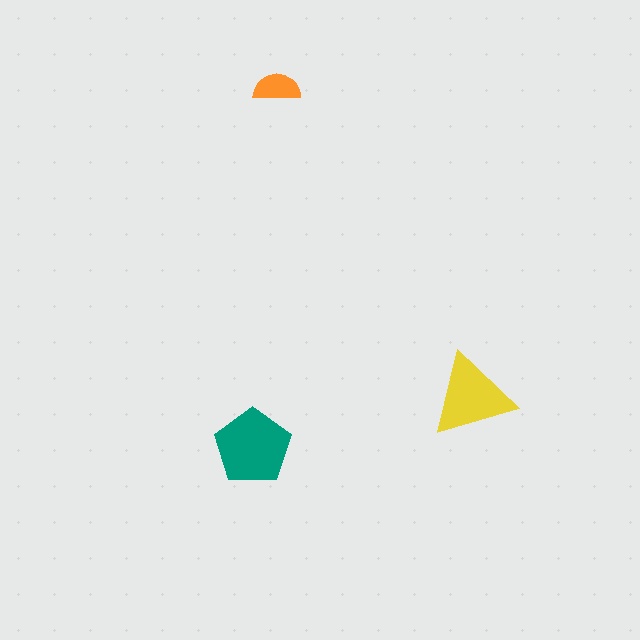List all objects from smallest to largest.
The orange semicircle, the yellow triangle, the teal pentagon.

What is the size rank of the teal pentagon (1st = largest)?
1st.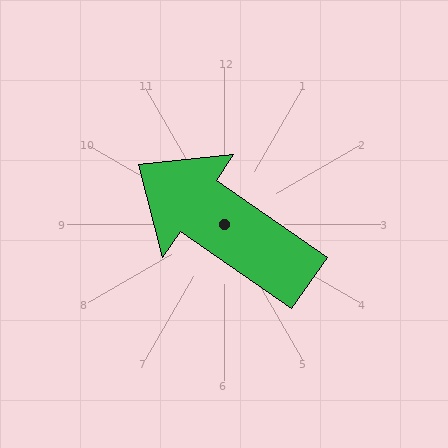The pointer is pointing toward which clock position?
Roughly 10 o'clock.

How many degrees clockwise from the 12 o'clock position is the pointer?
Approximately 305 degrees.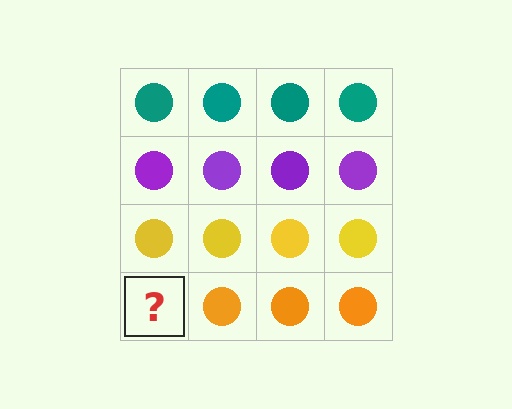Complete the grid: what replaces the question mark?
The question mark should be replaced with an orange circle.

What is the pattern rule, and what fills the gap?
The rule is that each row has a consistent color. The gap should be filled with an orange circle.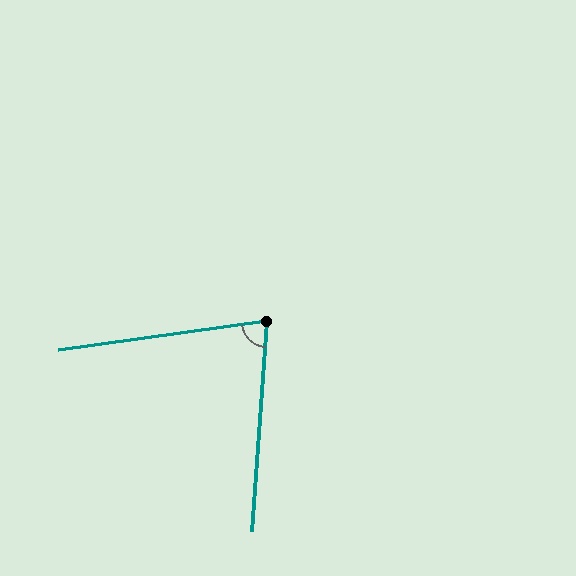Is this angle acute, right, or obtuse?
It is acute.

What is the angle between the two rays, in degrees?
Approximately 78 degrees.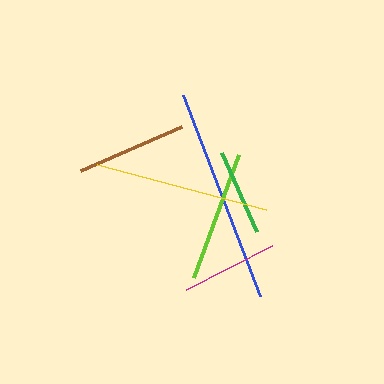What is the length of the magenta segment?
The magenta segment is approximately 96 pixels long.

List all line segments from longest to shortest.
From longest to shortest: blue, yellow, lime, brown, magenta, green.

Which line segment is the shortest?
The green line is the shortest at approximately 86 pixels.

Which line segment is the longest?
The blue line is the longest at approximately 215 pixels.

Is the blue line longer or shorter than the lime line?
The blue line is longer than the lime line.